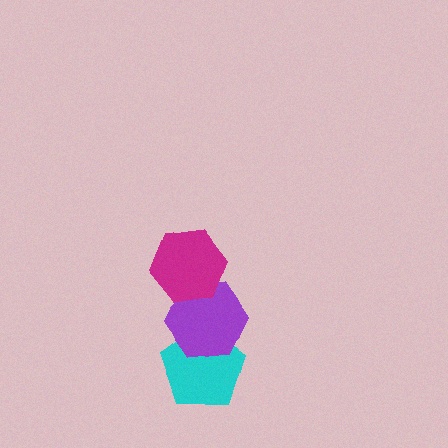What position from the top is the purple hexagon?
The purple hexagon is 2nd from the top.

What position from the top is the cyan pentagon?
The cyan pentagon is 3rd from the top.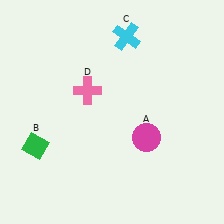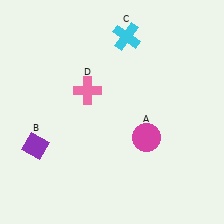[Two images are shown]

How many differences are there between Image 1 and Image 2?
There is 1 difference between the two images.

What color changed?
The diamond (B) changed from green in Image 1 to purple in Image 2.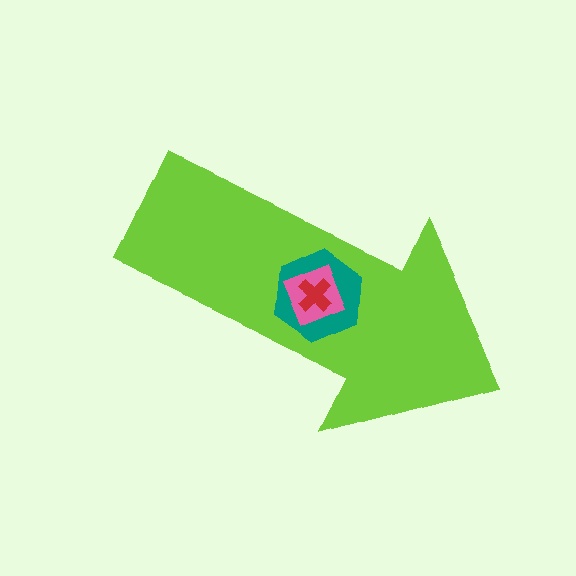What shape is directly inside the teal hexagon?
The pink diamond.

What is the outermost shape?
The lime arrow.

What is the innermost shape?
The red cross.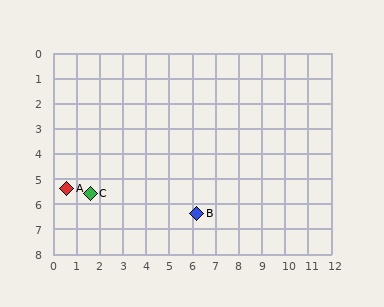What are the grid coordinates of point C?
Point C is at approximately (1.6, 5.6).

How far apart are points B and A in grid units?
Points B and A are about 5.7 grid units apart.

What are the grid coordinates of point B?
Point B is at approximately (6.2, 6.4).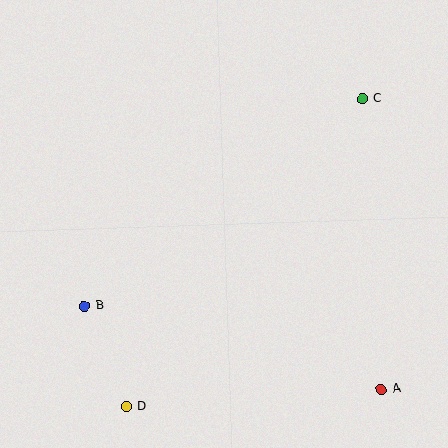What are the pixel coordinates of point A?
Point A is at (381, 389).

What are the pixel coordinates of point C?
Point C is at (362, 99).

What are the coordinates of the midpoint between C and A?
The midpoint between C and A is at (372, 244).